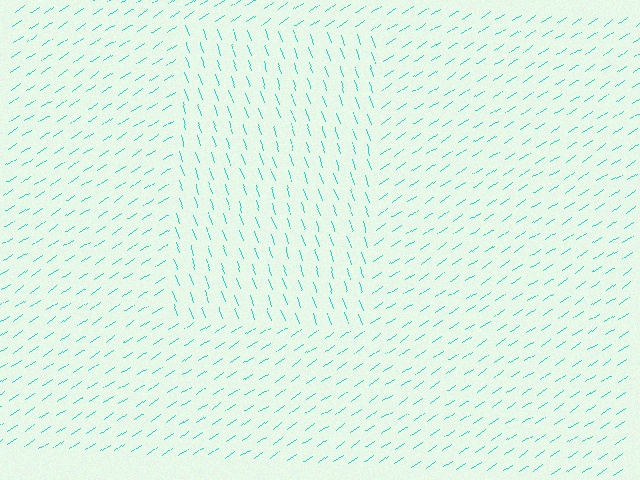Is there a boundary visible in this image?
Yes, there is a texture boundary formed by a change in line orientation.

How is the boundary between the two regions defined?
The boundary is defined purely by a change in line orientation (approximately 74 degrees difference). All lines are the same color and thickness.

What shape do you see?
I see a rectangle.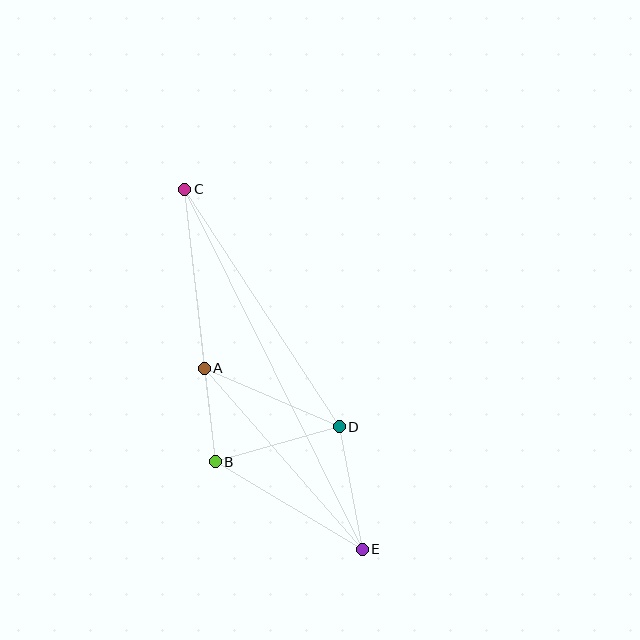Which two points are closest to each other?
Points A and B are closest to each other.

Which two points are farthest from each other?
Points C and E are farthest from each other.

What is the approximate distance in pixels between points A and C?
The distance between A and C is approximately 180 pixels.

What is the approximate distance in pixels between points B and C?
The distance between B and C is approximately 274 pixels.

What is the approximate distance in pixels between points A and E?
The distance between A and E is approximately 241 pixels.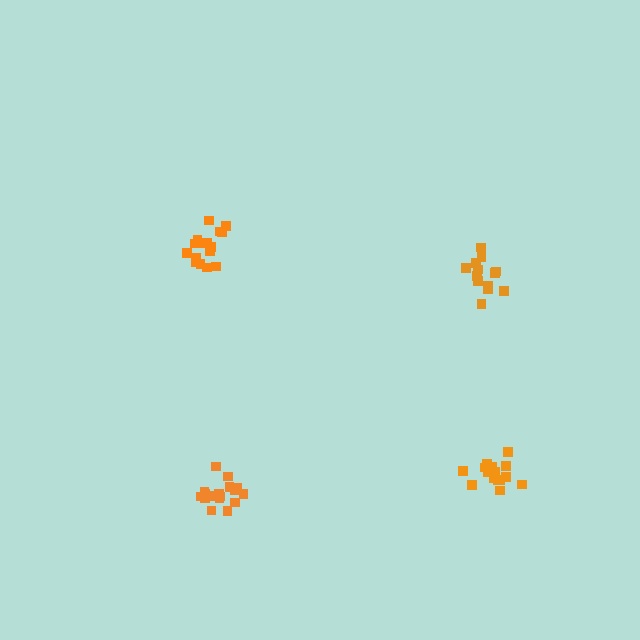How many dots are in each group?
Group 1: 13 dots, Group 2: 16 dots, Group 3: 17 dots, Group 4: 15 dots (61 total).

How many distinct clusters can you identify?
There are 4 distinct clusters.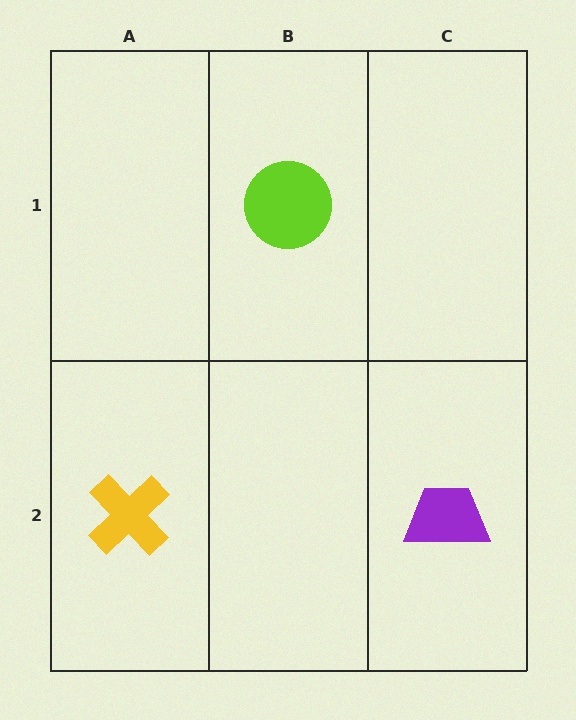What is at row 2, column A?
A yellow cross.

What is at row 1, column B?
A lime circle.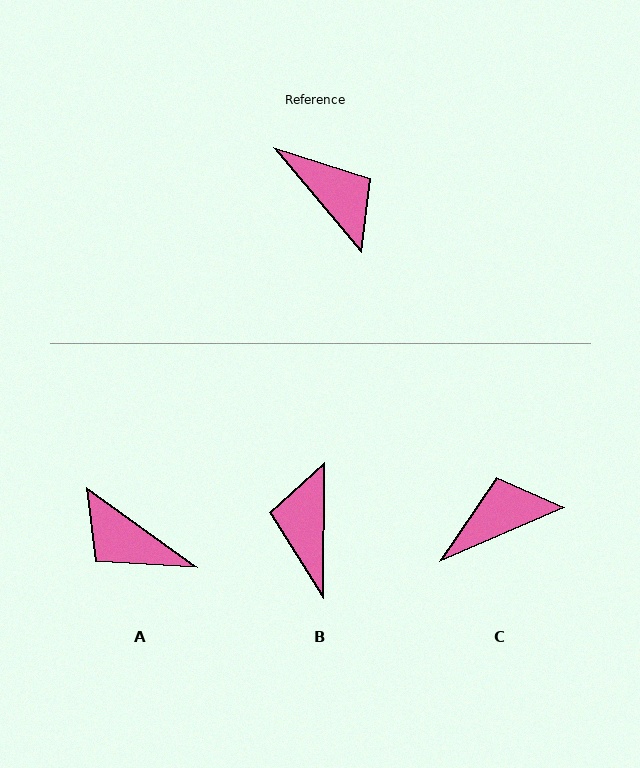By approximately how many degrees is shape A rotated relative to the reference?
Approximately 166 degrees clockwise.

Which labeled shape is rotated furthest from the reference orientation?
A, about 166 degrees away.